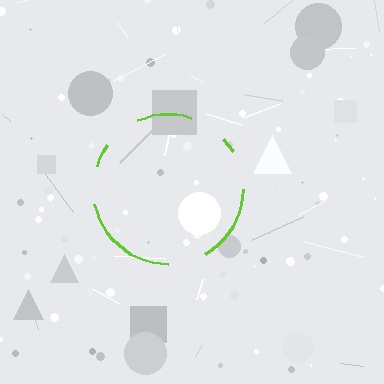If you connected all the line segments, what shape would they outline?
They would outline a circle.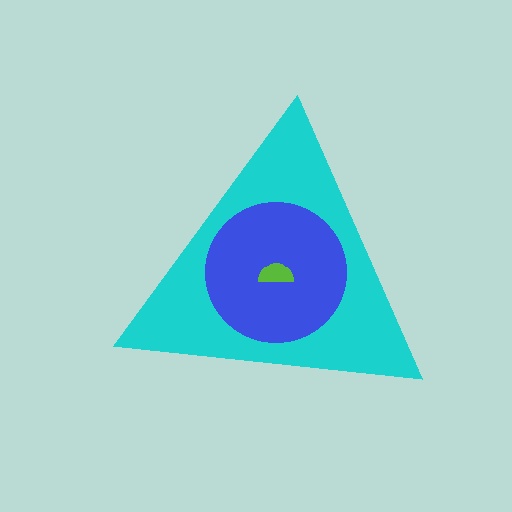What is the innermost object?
The lime semicircle.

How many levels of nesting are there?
3.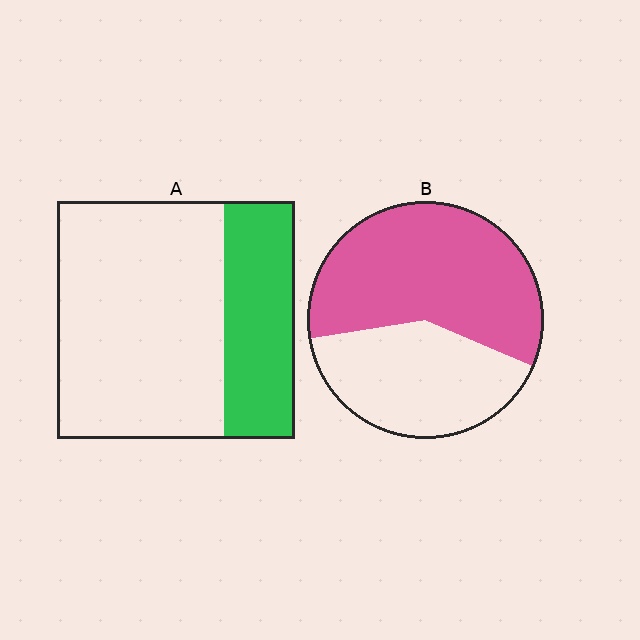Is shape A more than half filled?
No.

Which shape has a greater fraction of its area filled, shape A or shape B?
Shape B.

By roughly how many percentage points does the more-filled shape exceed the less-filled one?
By roughly 30 percentage points (B over A).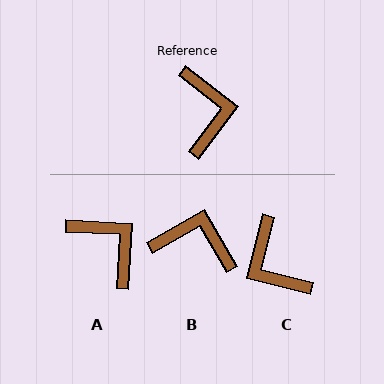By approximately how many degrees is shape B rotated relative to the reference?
Approximately 68 degrees counter-clockwise.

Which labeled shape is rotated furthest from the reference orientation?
C, about 157 degrees away.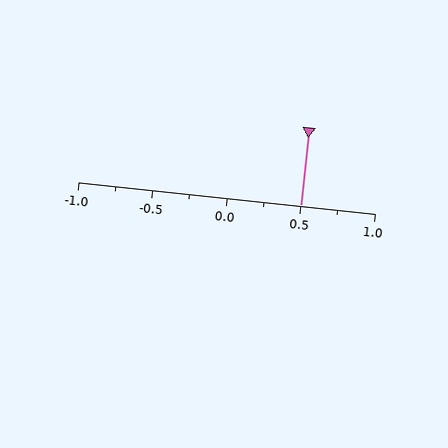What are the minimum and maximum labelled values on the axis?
The axis runs from -1.0 to 1.0.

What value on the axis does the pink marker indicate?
The marker indicates approximately 0.5.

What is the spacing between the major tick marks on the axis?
The major ticks are spaced 0.5 apart.